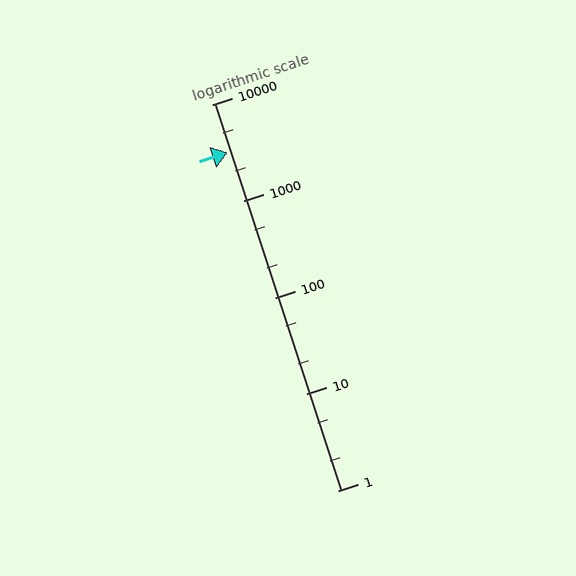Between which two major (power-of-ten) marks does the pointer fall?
The pointer is between 1000 and 10000.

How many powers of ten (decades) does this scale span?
The scale spans 4 decades, from 1 to 10000.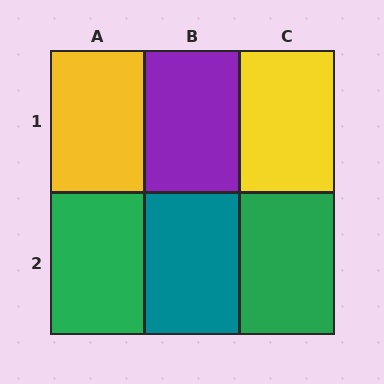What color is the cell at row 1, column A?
Yellow.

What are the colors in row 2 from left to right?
Green, teal, green.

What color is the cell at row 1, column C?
Yellow.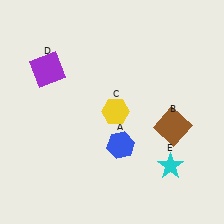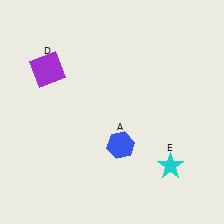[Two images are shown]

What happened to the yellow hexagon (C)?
The yellow hexagon (C) was removed in Image 2. It was in the top-right area of Image 1.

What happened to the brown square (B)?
The brown square (B) was removed in Image 2. It was in the bottom-right area of Image 1.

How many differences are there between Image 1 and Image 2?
There are 2 differences between the two images.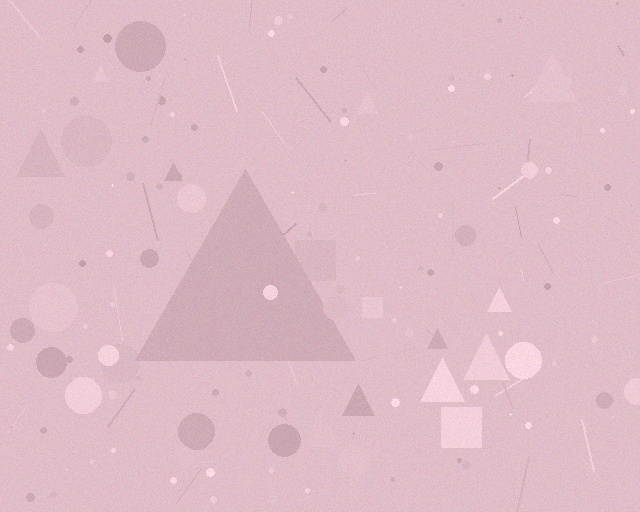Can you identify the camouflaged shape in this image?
The camouflaged shape is a triangle.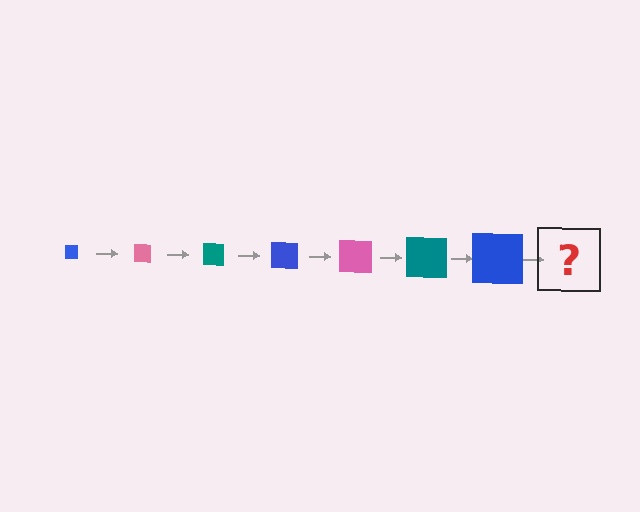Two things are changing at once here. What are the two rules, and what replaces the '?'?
The two rules are that the square grows larger each step and the color cycles through blue, pink, and teal. The '?' should be a pink square, larger than the previous one.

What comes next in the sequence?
The next element should be a pink square, larger than the previous one.